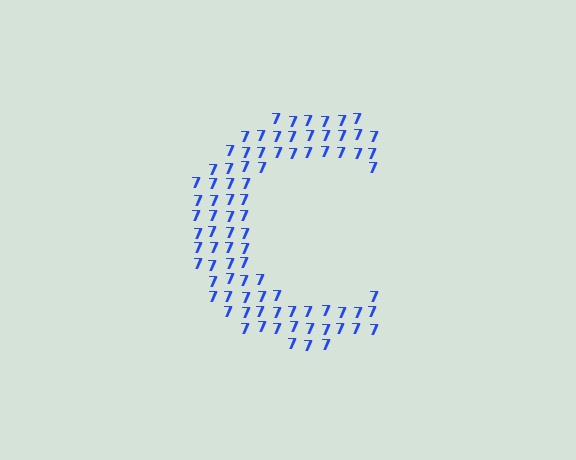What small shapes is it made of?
It is made of small digit 7's.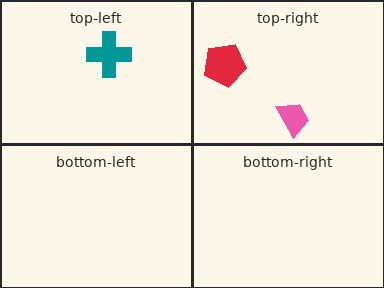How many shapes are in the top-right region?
2.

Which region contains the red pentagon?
The top-right region.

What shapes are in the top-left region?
The teal cross.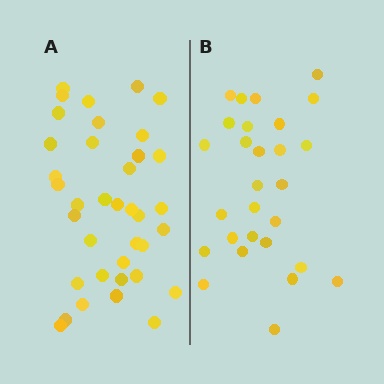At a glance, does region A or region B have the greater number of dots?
Region A (the left region) has more dots.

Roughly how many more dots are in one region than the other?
Region A has roughly 8 or so more dots than region B.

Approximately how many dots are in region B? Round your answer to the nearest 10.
About 30 dots. (The exact count is 28, which rounds to 30.)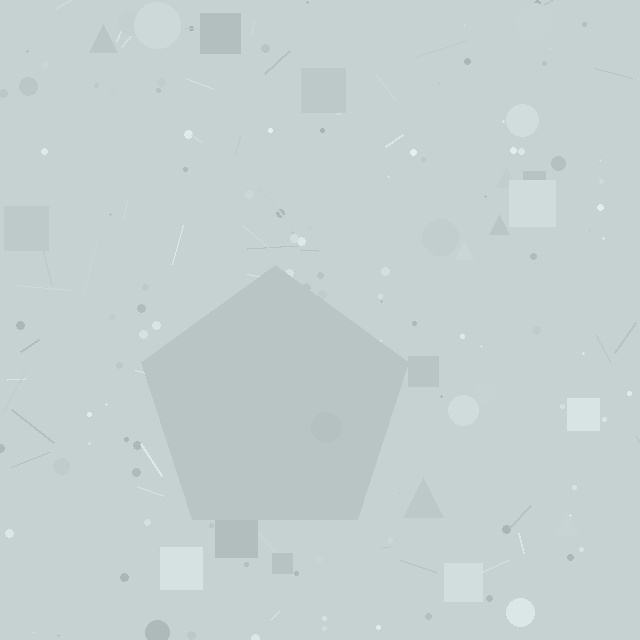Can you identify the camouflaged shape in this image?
The camouflaged shape is a pentagon.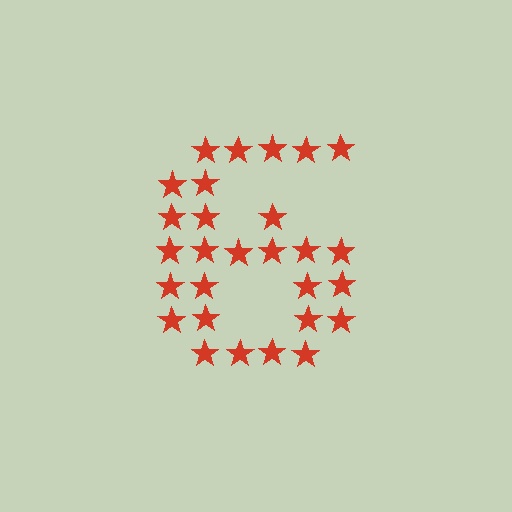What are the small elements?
The small elements are stars.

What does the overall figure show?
The overall figure shows the digit 6.